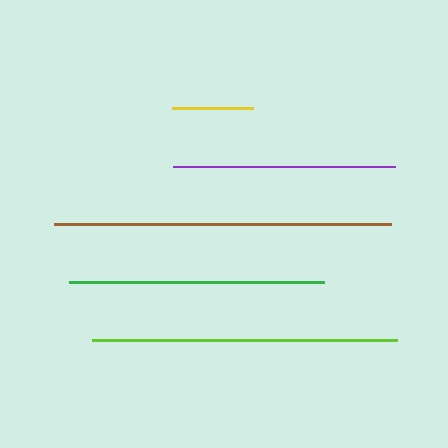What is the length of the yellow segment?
The yellow segment is approximately 80 pixels long.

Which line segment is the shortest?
The yellow line is the shortest at approximately 80 pixels.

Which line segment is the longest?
The brown line is the longest at approximately 337 pixels.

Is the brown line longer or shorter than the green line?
The brown line is longer than the green line.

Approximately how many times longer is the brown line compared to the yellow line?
The brown line is approximately 4.2 times the length of the yellow line.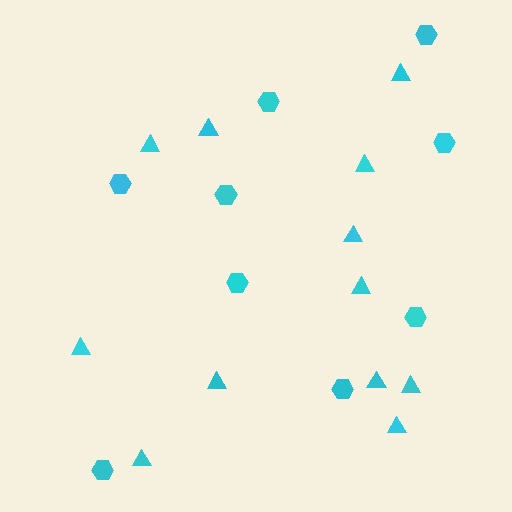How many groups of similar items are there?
There are 2 groups: one group of hexagons (9) and one group of triangles (12).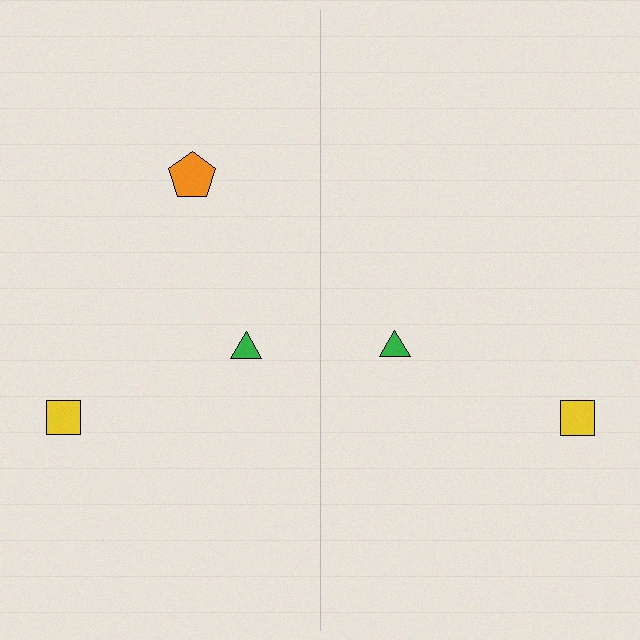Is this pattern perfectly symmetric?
No, the pattern is not perfectly symmetric. A orange pentagon is missing from the right side.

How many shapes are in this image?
There are 5 shapes in this image.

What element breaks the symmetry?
A orange pentagon is missing from the right side.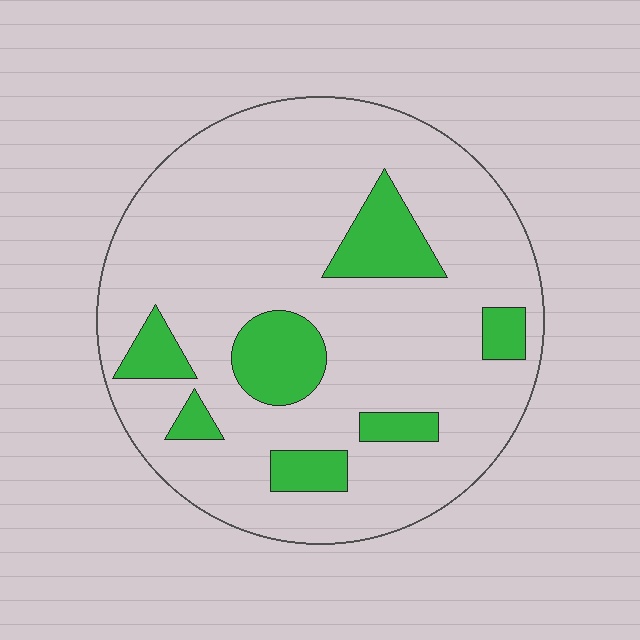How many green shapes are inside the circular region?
7.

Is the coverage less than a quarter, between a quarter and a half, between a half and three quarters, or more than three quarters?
Less than a quarter.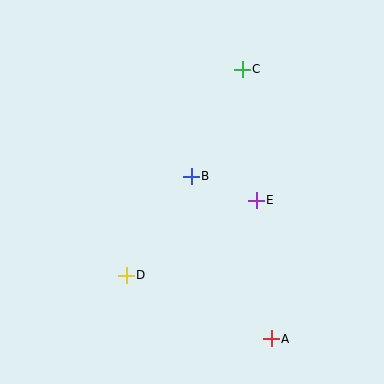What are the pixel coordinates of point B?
Point B is at (191, 176).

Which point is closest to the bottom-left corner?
Point D is closest to the bottom-left corner.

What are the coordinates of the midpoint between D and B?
The midpoint between D and B is at (159, 226).